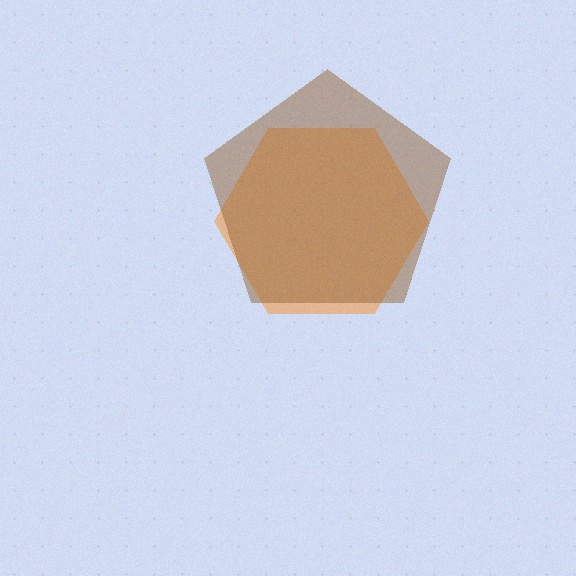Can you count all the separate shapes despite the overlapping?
Yes, there are 2 separate shapes.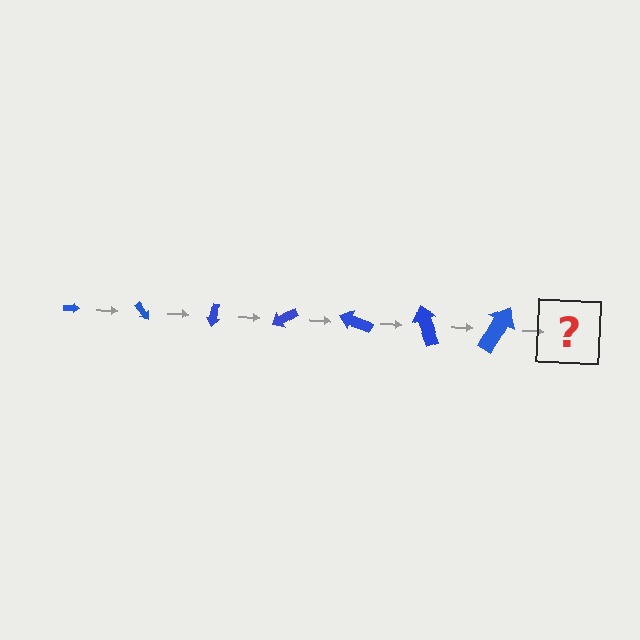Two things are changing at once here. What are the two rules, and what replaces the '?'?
The two rules are that the arrow grows larger each step and it rotates 50 degrees each step. The '?' should be an arrow, larger than the previous one and rotated 350 degrees from the start.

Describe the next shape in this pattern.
It should be an arrow, larger than the previous one and rotated 350 degrees from the start.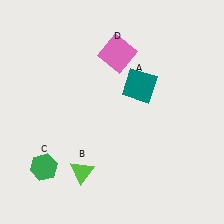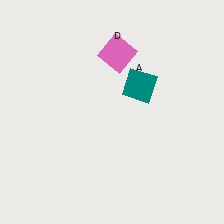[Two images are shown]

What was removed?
The lime triangle (B), the green hexagon (C) were removed in Image 2.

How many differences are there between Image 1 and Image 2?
There are 2 differences between the two images.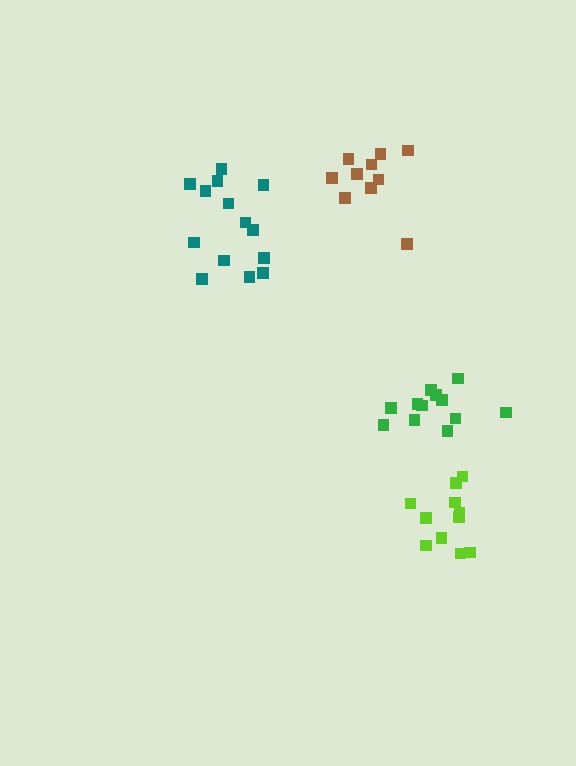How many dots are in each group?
Group 1: 11 dots, Group 2: 10 dots, Group 3: 12 dots, Group 4: 14 dots (47 total).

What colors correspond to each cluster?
The clusters are colored: lime, brown, green, teal.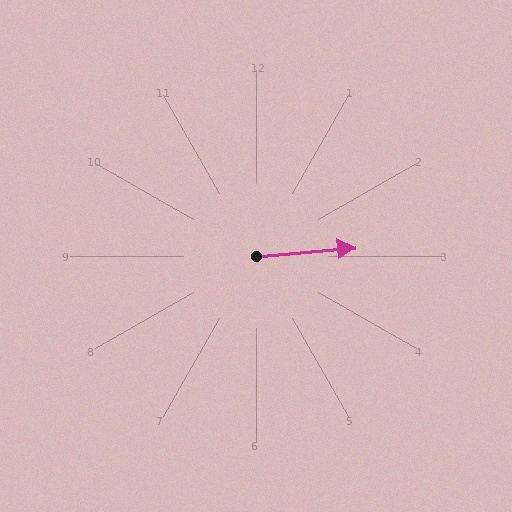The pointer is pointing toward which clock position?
Roughly 3 o'clock.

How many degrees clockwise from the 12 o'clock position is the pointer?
Approximately 85 degrees.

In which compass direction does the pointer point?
East.